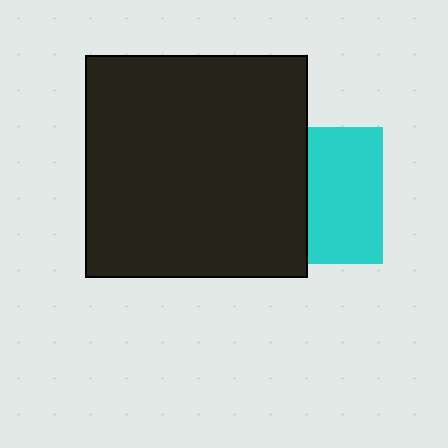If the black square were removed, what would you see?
You would see the complete cyan square.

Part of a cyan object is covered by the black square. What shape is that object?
It is a square.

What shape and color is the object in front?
The object in front is a black square.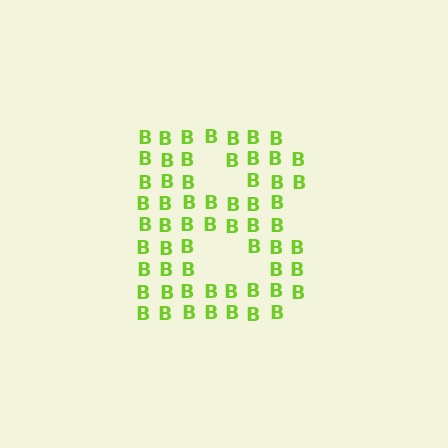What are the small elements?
The small elements are letter B's.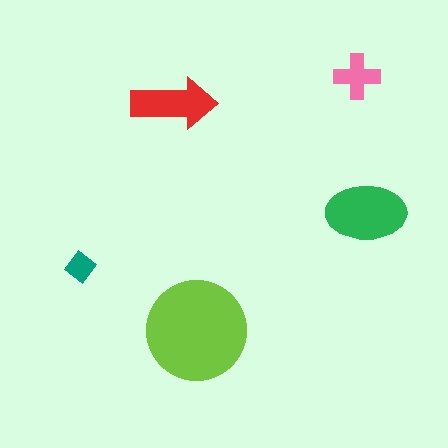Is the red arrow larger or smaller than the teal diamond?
Larger.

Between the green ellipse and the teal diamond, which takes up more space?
The green ellipse.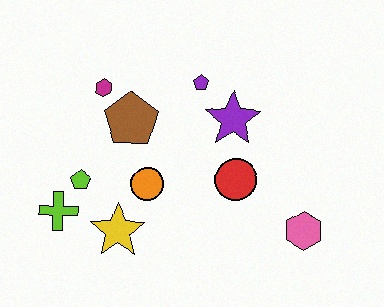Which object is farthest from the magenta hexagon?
The pink hexagon is farthest from the magenta hexagon.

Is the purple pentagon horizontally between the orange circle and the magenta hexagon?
No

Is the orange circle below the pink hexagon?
No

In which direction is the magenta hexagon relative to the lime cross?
The magenta hexagon is above the lime cross.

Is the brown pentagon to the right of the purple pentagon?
No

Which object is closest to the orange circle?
The yellow star is closest to the orange circle.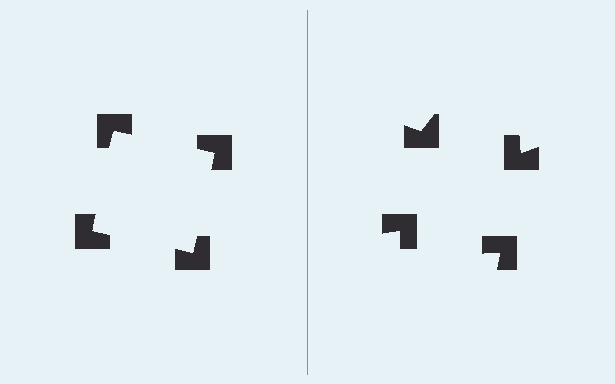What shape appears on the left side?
An illusory square.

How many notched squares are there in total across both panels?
8 — 4 on each side.